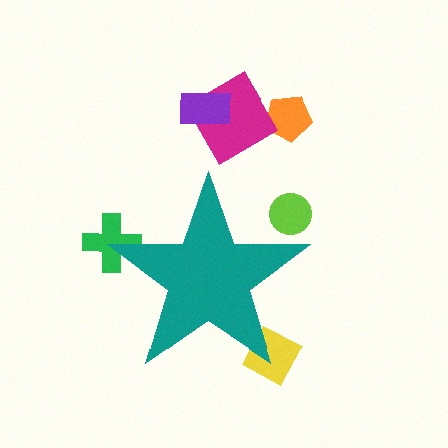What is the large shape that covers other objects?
A teal star.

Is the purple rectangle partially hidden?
No, the purple rectangle is fully visible.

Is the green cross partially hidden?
Yes, the green cross is partially hidden behind the teal star.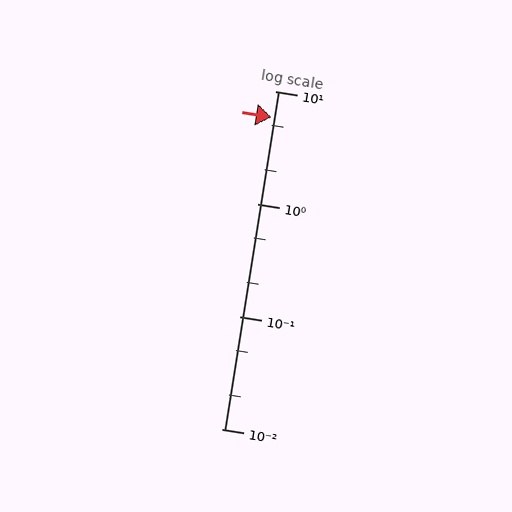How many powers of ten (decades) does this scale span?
The scale spans 3 decades, from 0.01 to 10.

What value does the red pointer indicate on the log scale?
The pointer indicates approximately 5.9.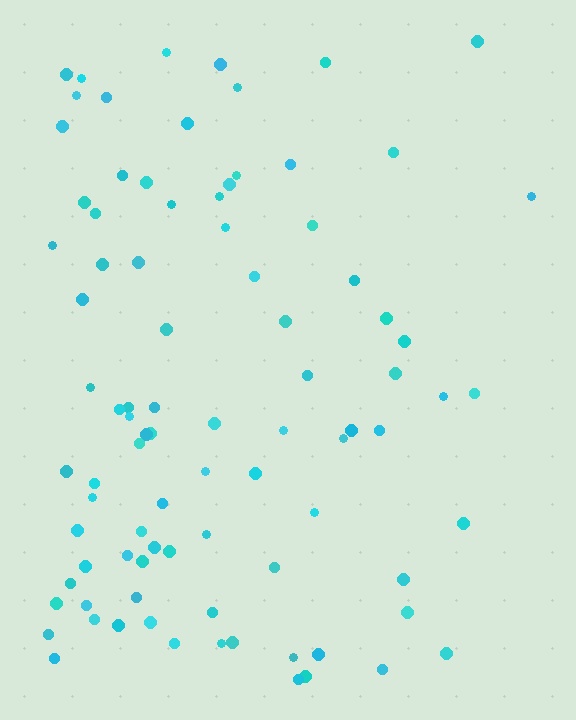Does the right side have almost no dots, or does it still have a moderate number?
Still a moderate number, just noticeably fewer than the left.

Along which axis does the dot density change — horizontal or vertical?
Horizontal.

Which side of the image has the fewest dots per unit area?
The right.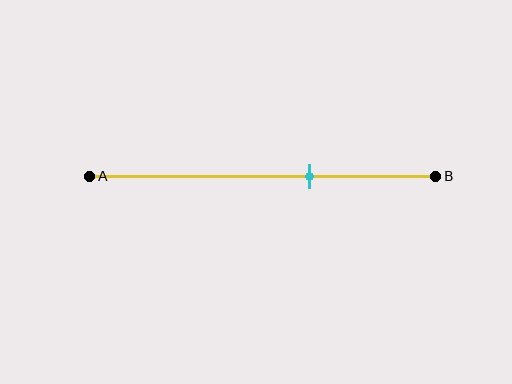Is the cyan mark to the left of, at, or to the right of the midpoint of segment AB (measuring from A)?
The cyan mark is to the right of the midpoint of segment AB.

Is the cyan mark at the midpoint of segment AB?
No, the mark is at about 65% from A, not at the 50% midpoint.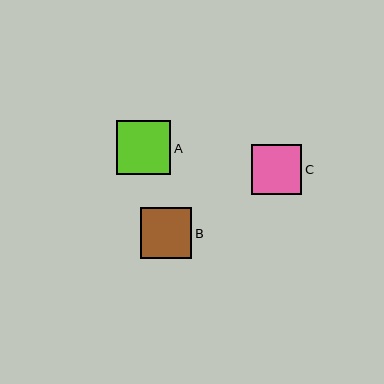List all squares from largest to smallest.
From largest to smallest: A, B, C.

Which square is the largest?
Square A is the largest with a size of approximately 55 pixels.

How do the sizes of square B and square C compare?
Square B and square C are approximately the same size.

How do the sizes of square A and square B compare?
Square A and square B are approximately the same size.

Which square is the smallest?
Square C is the smallest with a size of approximately 51 pixels.